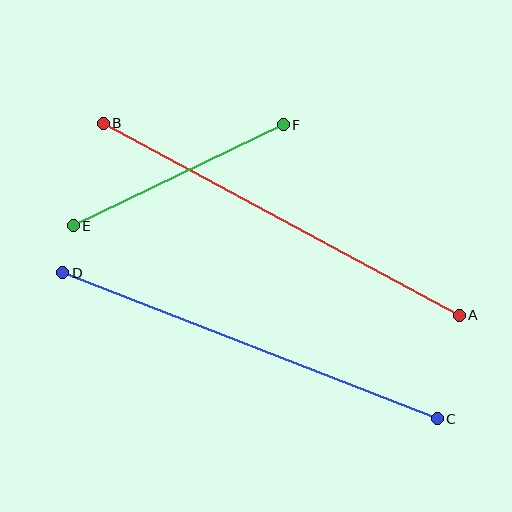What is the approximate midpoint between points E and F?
The midpoint is at approximately (178, 175) pixels.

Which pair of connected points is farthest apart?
Points A and B are farthest apart.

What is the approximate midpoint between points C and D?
The midpoint is at approximately (250, 346) pixels.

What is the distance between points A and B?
The distance is approximately 404 pixels.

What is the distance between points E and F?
The distance is approximately 233 pixels.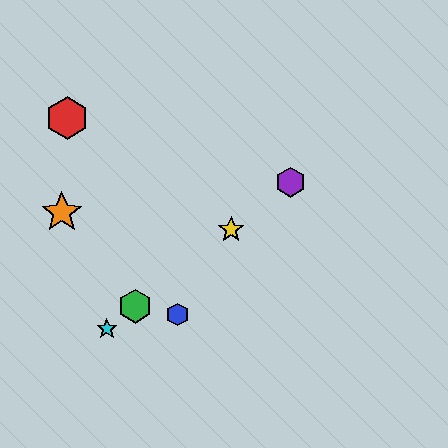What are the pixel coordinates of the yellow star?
The yellow star is at (231, 230).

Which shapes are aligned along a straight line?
The green hexagon, the yellow star, the purple hexagon, the cyan star are aligned along a straight line.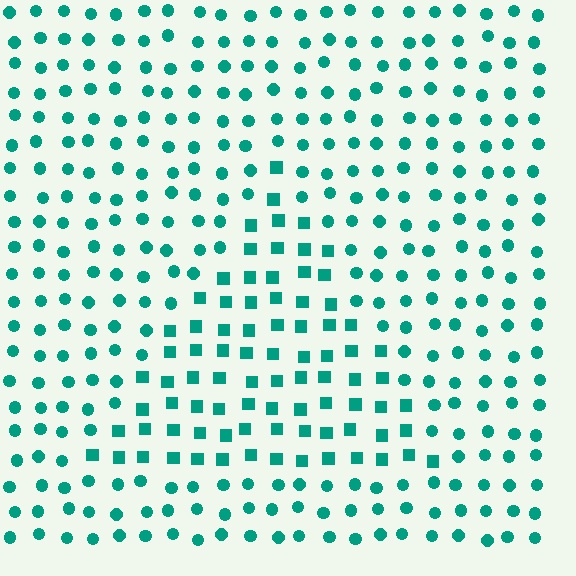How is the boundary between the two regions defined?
The boundary is defined by a change in element shape: squares inside vs. circles outside. All elements share the same color and spacing.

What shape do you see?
I see a triangle.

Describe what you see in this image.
The image is filled with small teal elements arranged in a uniform grid. A triangle-shaped region contains squares, while the surrounding area contains circles. The boundary is defined purely by the change in element shape.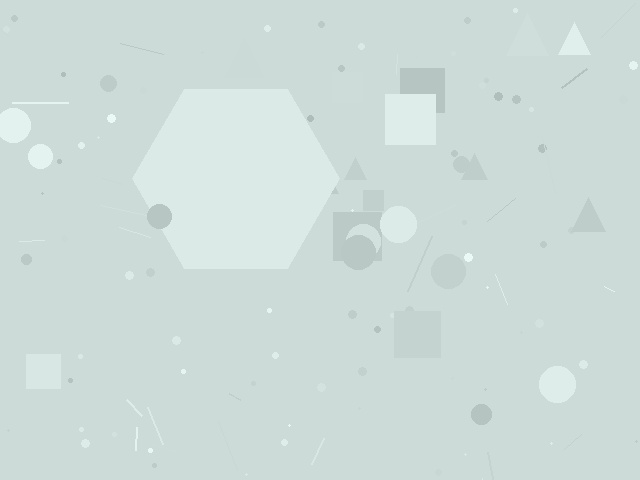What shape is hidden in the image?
A hexagon is hidden in the image.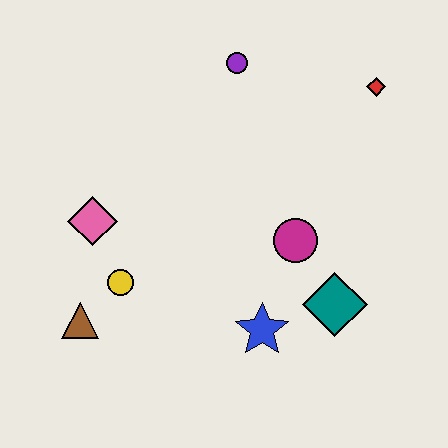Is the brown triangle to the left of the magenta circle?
Yes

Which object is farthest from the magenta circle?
The brown triangle is farthest from the magenta circle.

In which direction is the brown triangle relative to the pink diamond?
The brown triangle is below the pink diamond.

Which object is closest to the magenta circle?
The teal diamond is closest to the magenta circle.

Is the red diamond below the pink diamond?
No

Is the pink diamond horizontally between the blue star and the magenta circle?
No